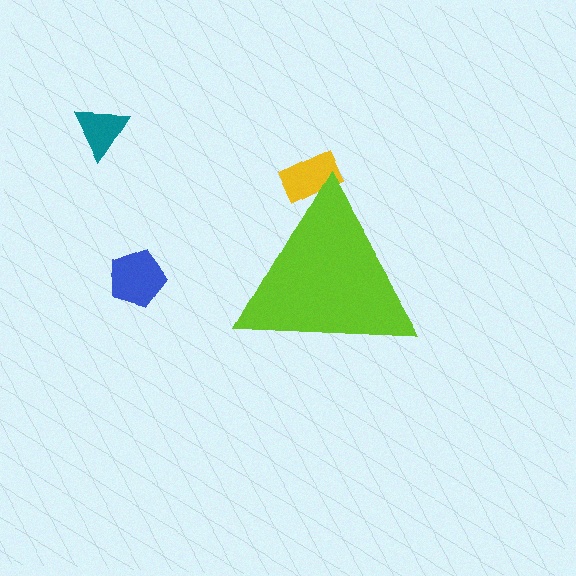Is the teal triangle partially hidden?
No, the teal triangle is fully visible.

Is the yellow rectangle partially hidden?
Yes, the yellow rectangle is partially hidden behind the lime triangle.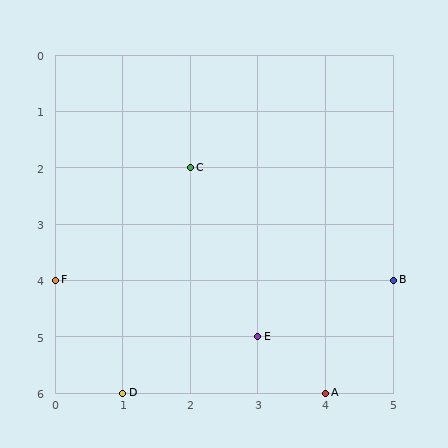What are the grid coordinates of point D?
Point D is at grid coordinates (1, 6).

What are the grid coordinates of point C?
Point C is at grid coordinates (2, 2).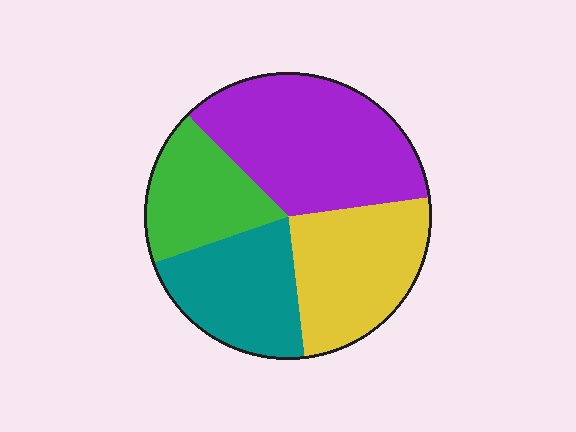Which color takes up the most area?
Purple, at roughly 35%.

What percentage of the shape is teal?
Teal covers 21% of the shape.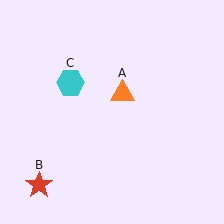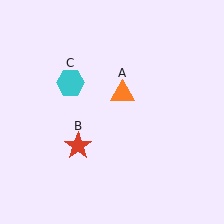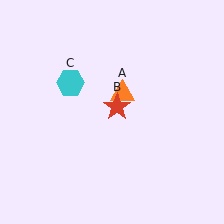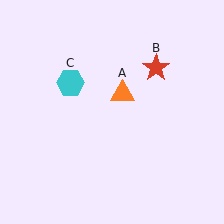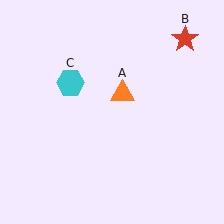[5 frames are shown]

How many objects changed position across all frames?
1 object changed position: red star (object B).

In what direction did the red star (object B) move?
The red star (object B) moved up and to the right.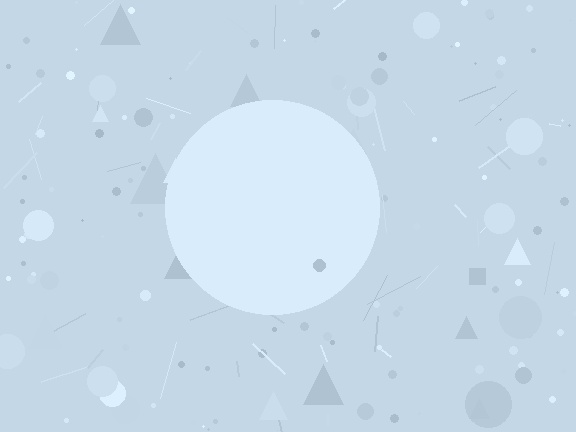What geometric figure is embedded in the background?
A circle is embedded in the background.